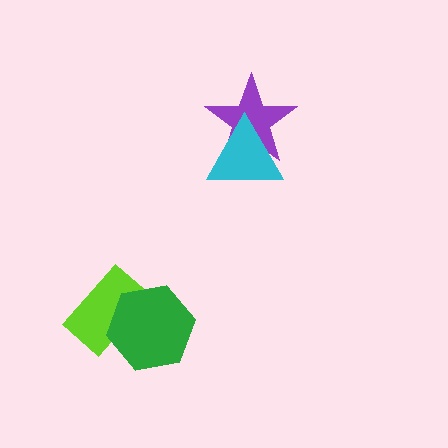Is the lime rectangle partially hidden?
Yes, it is partially covered by another shape.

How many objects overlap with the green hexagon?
1 object overlaps with the green hexagon.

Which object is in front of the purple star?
The cyan triangle is in front of the purple star.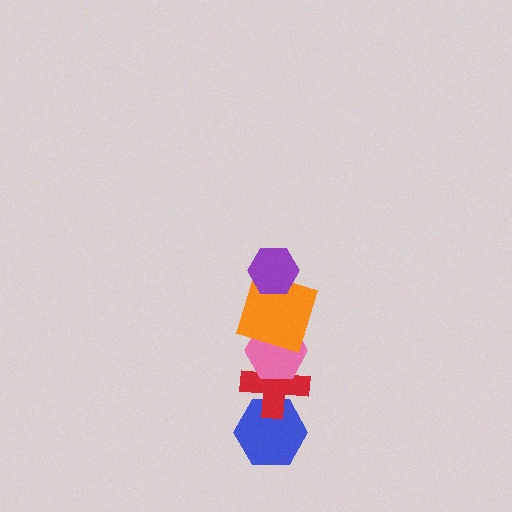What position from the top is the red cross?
The red cross is 4th from the top.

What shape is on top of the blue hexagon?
The red cross is on top of the blue hexagon.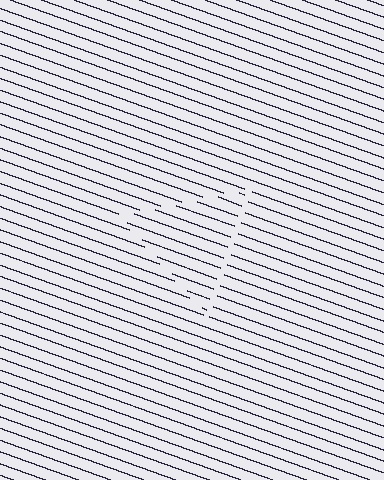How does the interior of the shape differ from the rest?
The interior of the shape contains the same grating, shifted by half a period — the contour is defined by the phase discontinuity where line-ends from the inner and outer gratings abut.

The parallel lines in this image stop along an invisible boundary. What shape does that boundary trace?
An illusory triangle. The interior of the shape contains the same grating, shifted by half a period — the contour is defined by the phase discontinuity where line-ends from the inner and outer gratings abut.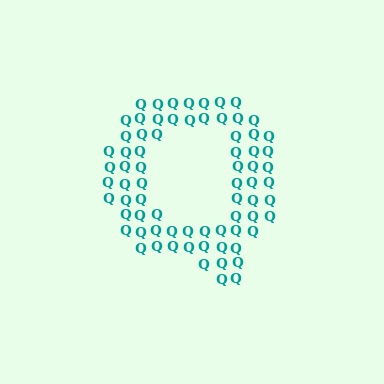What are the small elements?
The small elements are letter Q's.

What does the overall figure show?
The overall figure shows the letter Q.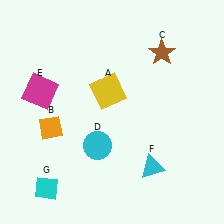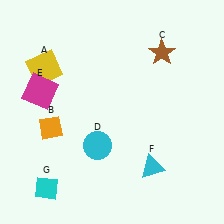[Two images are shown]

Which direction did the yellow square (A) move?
The yellow square (A) moved left.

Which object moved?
The yellow square (A) moved left.